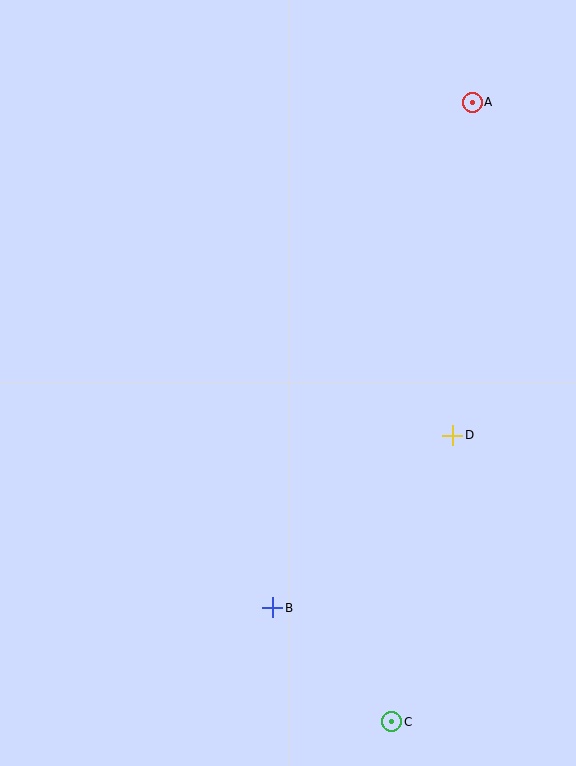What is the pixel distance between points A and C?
The distance between A and C is 625 pixels.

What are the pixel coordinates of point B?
Point B is at (273, 608).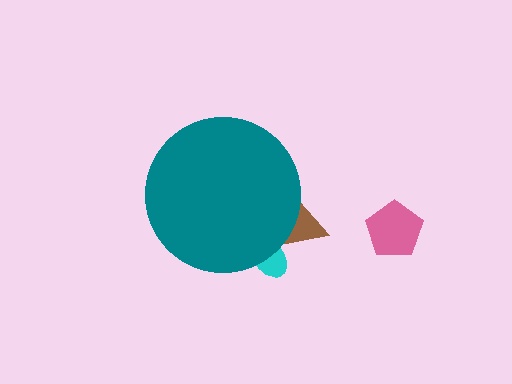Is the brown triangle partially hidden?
Yes, the brown triangle is partially hidden behind the teal circle.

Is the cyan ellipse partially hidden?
Yes, the cyan ellipse is partially hidden behind the teal circle.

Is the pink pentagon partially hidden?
No, the pink pentagon is fully visible.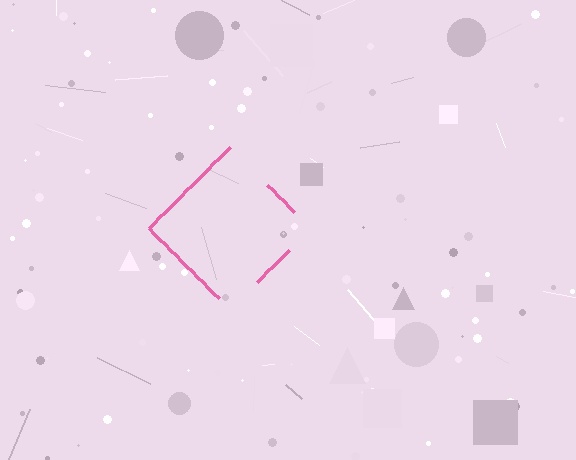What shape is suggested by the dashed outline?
The dashed outline suggests a diamond.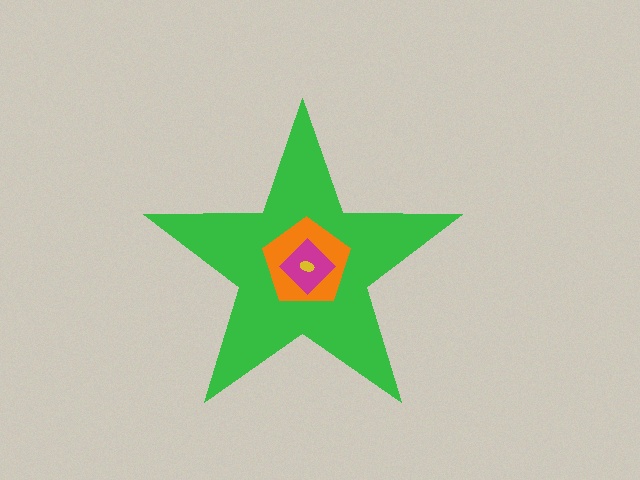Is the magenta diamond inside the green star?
Yes.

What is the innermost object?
The yellow ellipse.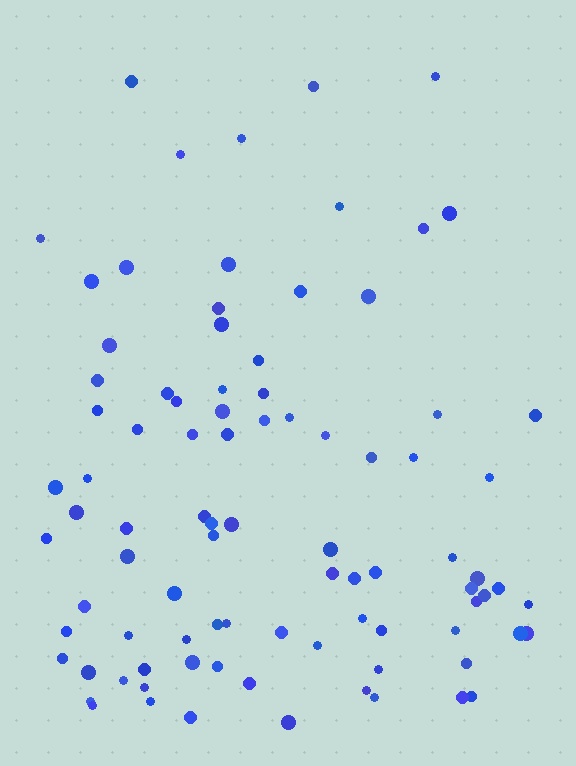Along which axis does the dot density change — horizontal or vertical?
Vertical.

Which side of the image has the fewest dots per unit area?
The top.